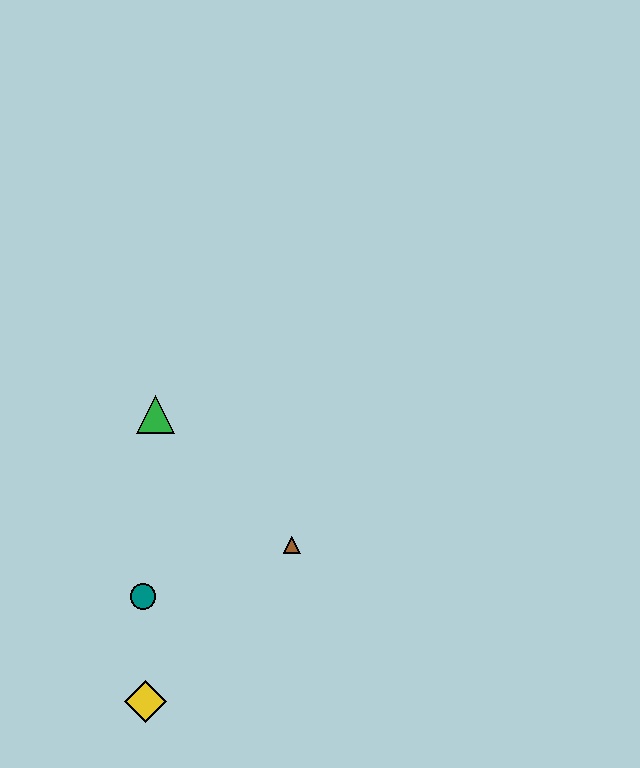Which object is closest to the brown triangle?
The teal circle is closest to the brown triangle.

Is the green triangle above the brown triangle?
Yes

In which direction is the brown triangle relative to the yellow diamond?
The brown triangle is above the yellow diamond.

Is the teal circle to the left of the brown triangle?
Yes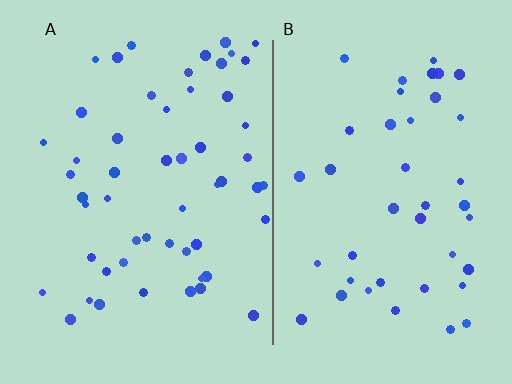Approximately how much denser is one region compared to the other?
Approximately 1.3× — region A over region B.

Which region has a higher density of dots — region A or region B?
A (the left).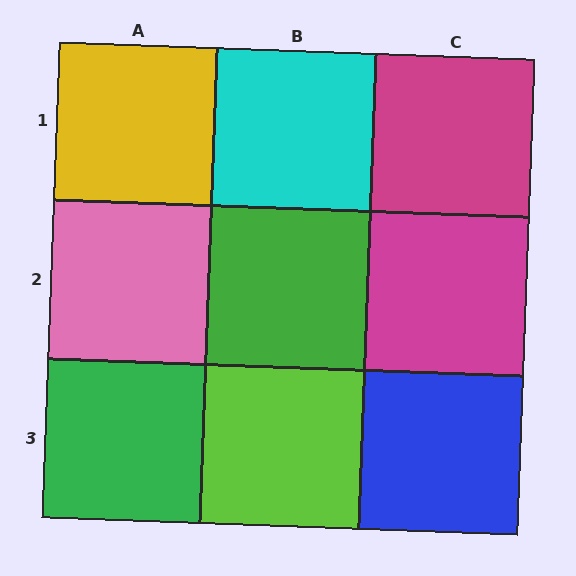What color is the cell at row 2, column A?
Pink.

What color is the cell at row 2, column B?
Green.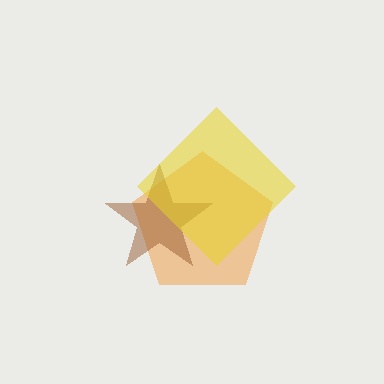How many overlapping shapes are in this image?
There are 3 overlapping shapes in the image.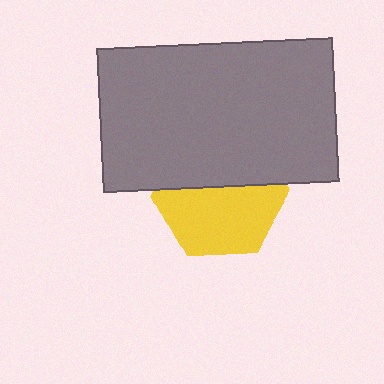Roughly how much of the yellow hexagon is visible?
About half of it is visible (roughly 56%).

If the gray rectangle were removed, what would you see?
You would see the complete yellow hexagon.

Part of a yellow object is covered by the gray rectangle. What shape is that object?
It is a hexagon.